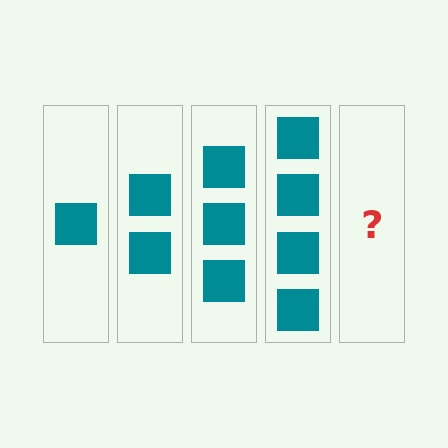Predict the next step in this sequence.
The next step is 5 squares.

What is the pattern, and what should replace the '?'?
The pattern is that each step adds one more square. The '?' should be 5 squares.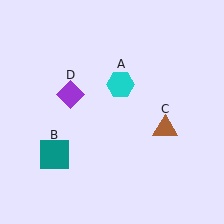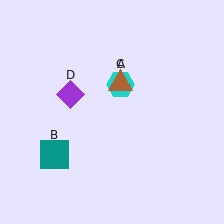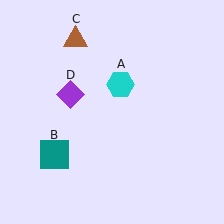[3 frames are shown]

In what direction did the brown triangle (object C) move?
The brown triangle (object C) moved up and to the left.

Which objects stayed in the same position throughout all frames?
Cyan hexagon (object A) and teal square (object B) and purple diamond (object D) remained stationary.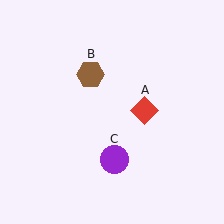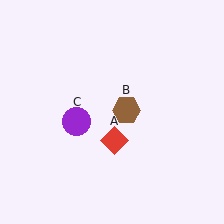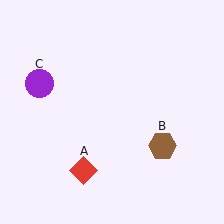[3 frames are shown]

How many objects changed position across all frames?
3 objects changed position: red diamond (object A), brown hexagon (object B), purple circle (object C).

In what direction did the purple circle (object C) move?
The purple circle (object C) moved up and to the left.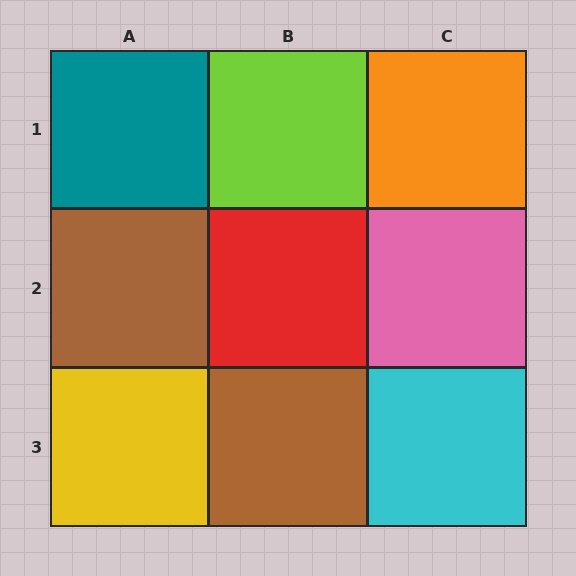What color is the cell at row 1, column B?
Lime.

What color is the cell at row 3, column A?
Yellow.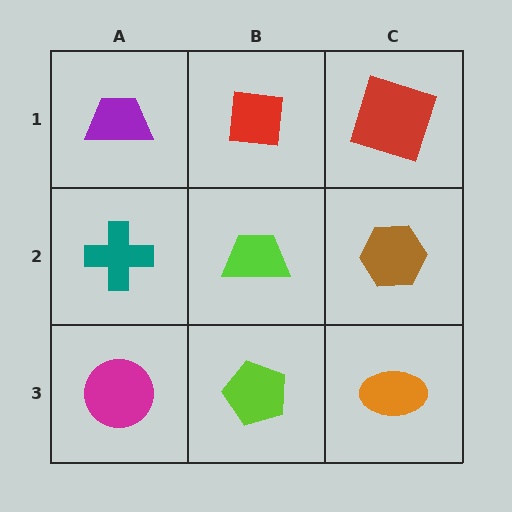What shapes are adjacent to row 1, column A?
A teal cross (row 2, column A), a red square (row 1, column B).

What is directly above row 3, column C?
A brown hexagon.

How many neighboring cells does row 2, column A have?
3.